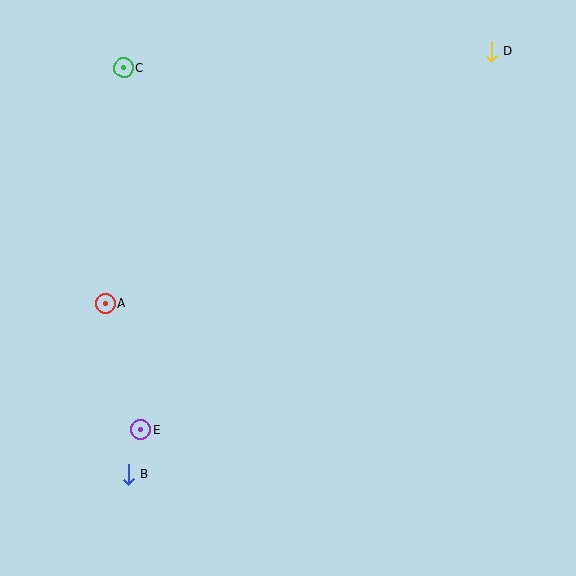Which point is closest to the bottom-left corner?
Point B is closest to the bottom-left corner.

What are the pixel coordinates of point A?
Point A is at (105, 304).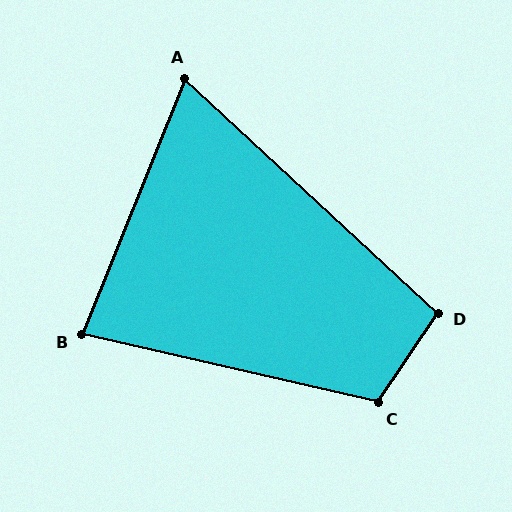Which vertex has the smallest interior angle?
A, at approximately 69 degrees.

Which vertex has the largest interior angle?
C, at approximately 111 degrees.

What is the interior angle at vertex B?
Approximately 81 degrees (acute).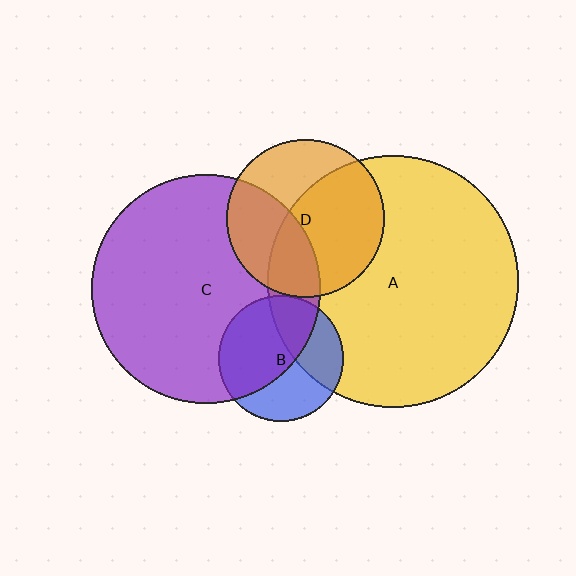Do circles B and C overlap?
Yes.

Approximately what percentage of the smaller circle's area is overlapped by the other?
Approximately 55%.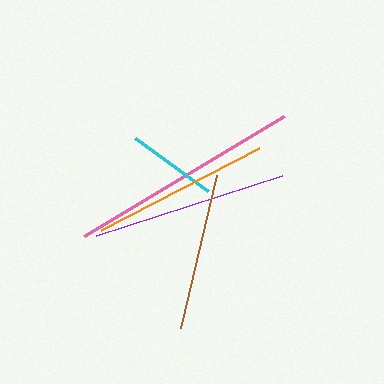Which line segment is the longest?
The pink line is the longest at approximately 233 pixels.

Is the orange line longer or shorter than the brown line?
The orange line is longer than the brown line.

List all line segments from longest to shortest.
From longest to shortest: pink, purple, orange, brown, cyan.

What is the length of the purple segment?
The purple segment is approximately 196 pixels long.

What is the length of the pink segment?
The pink segment is approximately 233 pixels long.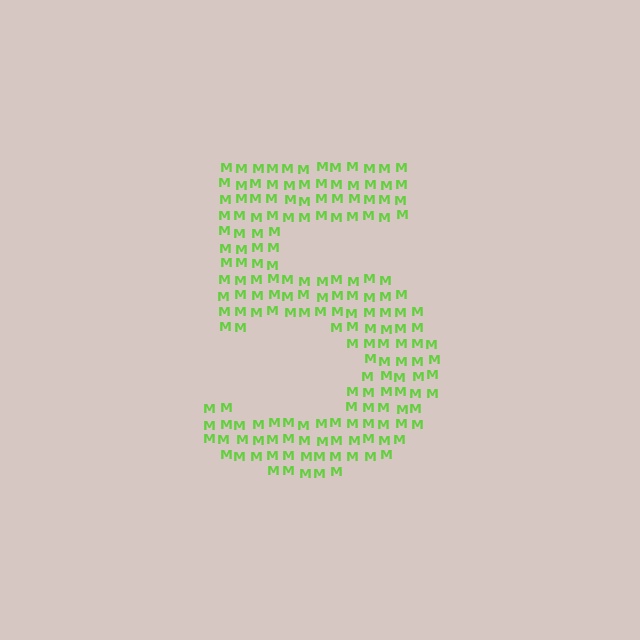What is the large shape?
The large shape is the digit 5.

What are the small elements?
The small elements are letter M's.